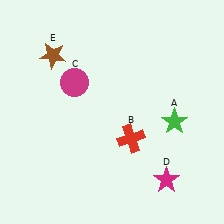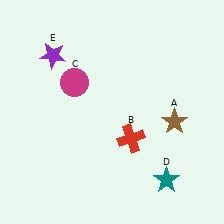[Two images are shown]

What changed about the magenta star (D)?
In Image 1, D is magenta. In Image 2, it changed to teal.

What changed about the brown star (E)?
In Image 1, E is brown. In Image 2, it changed to purple.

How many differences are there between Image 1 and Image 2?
There are 3 differences between the two images.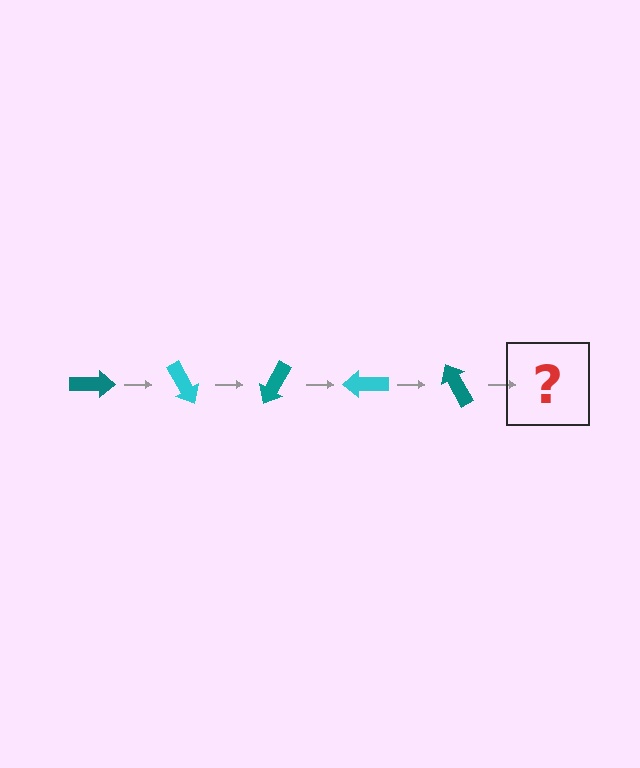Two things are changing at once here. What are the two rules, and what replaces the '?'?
The two rules are that it rotates 60 degrees each step and the color cycles through teal and cyan. The '?' should be a cyan arrow, rotated 300 degrees from the start.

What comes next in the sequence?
The next element should be a cyan arrow, rotated 300 degrees from the start.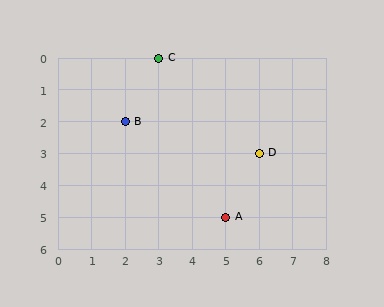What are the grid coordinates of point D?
Point D is at grid coordinates (6, 3).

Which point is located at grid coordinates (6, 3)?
Point D is at (6, 3).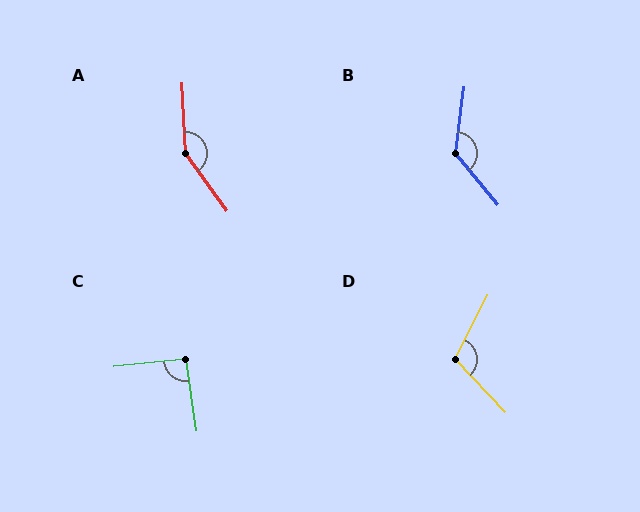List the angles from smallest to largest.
C (92°), D (110°), B (133°), A (148°).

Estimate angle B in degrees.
Approximately 133 degrees.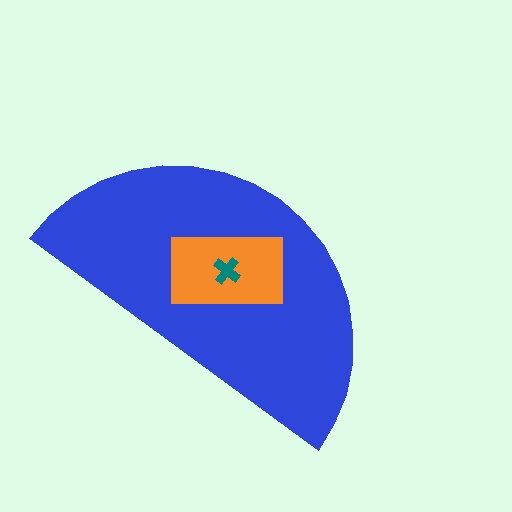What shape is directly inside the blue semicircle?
The orange rectangle.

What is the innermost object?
The teal cross.